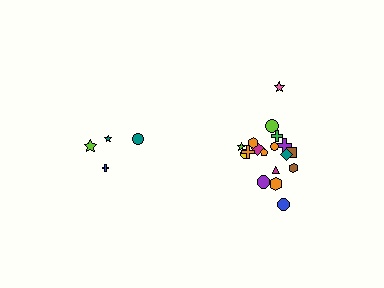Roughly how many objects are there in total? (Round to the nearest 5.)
Roughly 20 objects in total.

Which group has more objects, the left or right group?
The right group.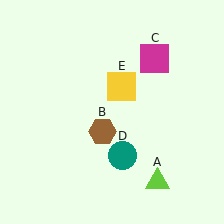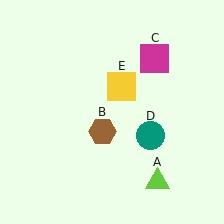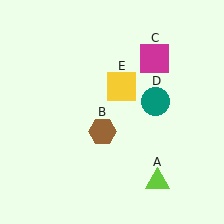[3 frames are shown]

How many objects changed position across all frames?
1 object changed position: teal circle (object D).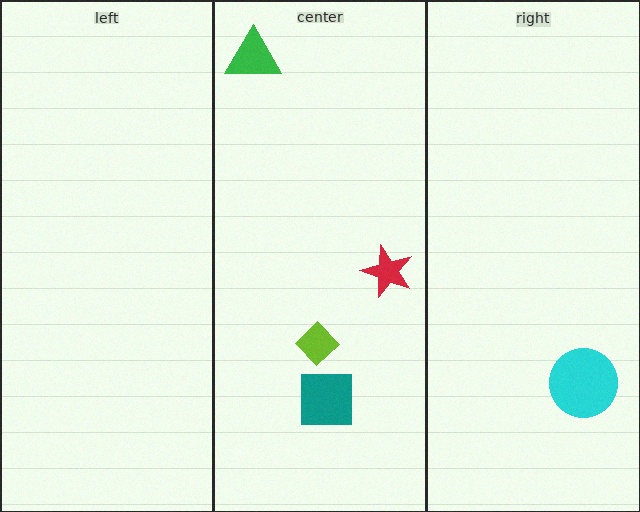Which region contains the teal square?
The center region.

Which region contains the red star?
The center region.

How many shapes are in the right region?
1.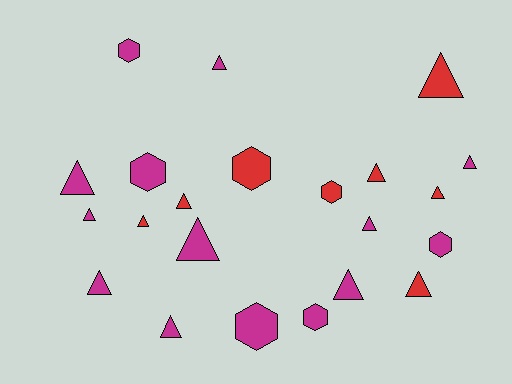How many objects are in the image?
There are 22 objects.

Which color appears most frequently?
Magenta, with 14 objects.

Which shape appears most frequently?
Triangle, with 15 objects.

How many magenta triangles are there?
There are 9 magenta triangles.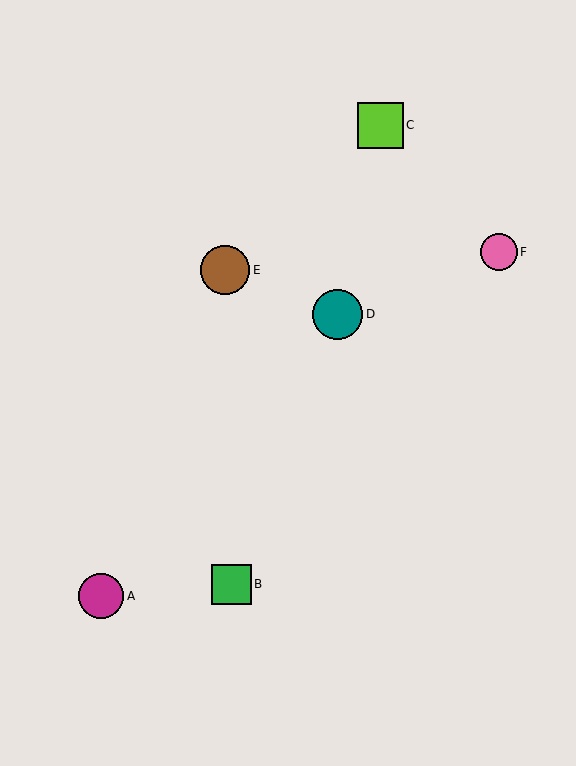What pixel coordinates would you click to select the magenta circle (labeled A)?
Click at (101, 596) to select the magenta circle A.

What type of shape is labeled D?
Shape D is a teal circle.